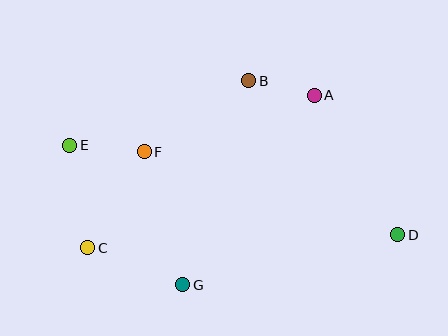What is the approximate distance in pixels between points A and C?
The distance between A and C is approximately 273 pixels.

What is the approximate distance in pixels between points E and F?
The distance between E and F is approximately 75 pixels.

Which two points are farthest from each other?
Points D and E are farthest from each other.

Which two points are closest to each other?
Points A and B are closest to each other.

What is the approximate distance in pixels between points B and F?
The distance between B and F is approximately 126 pixels.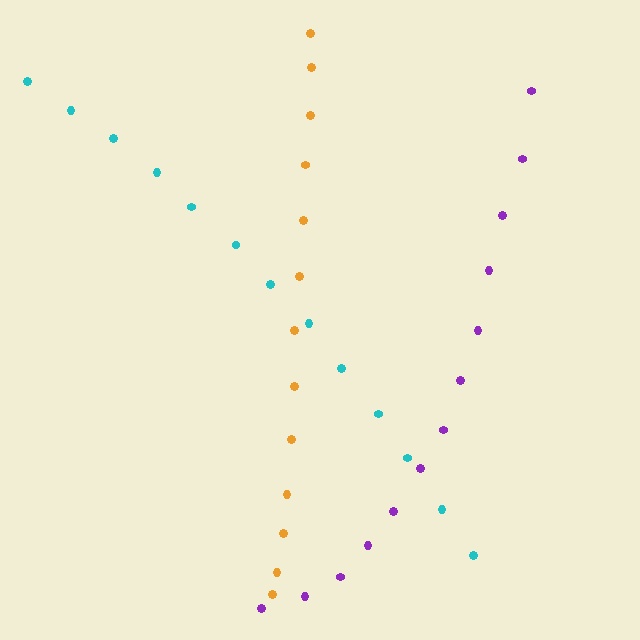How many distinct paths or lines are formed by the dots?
There are 3 distinct paths.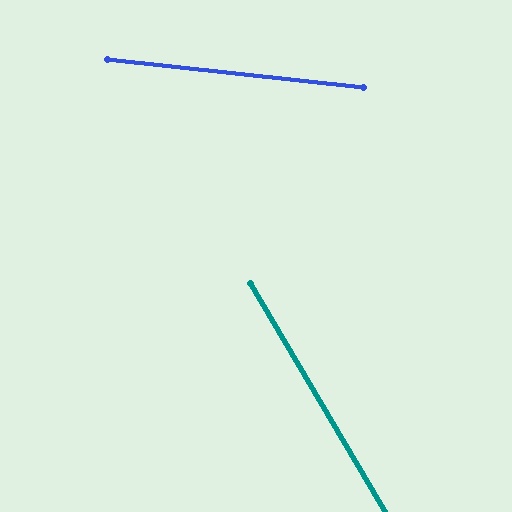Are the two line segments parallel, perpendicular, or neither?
Neither parallel nor perpendicular — they differ by about 53°.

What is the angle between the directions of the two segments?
Approximately 53 degrees.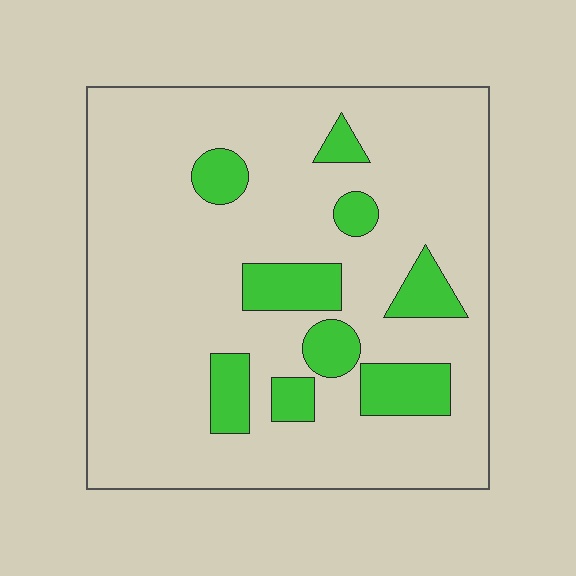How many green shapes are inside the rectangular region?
9.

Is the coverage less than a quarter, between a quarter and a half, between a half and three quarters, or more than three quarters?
Less than a quarter.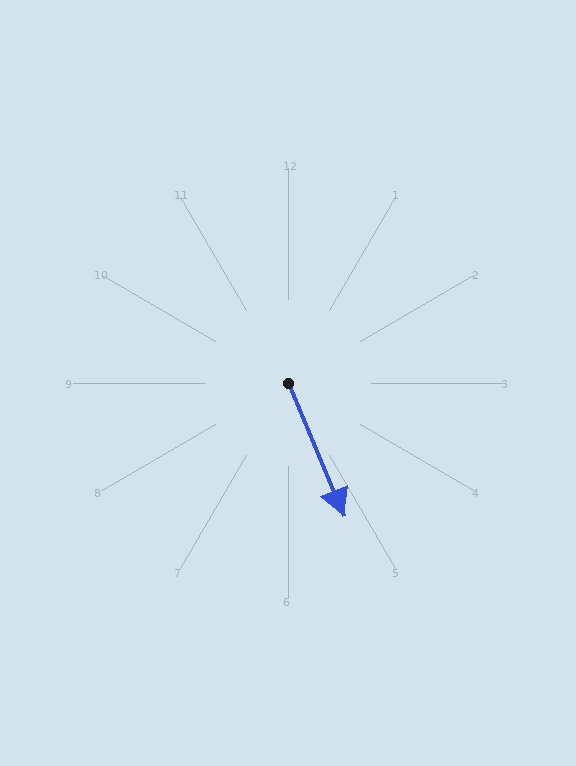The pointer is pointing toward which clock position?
Roughly 5 o'clock.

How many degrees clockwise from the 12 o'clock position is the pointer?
Approximately 157 degrees.